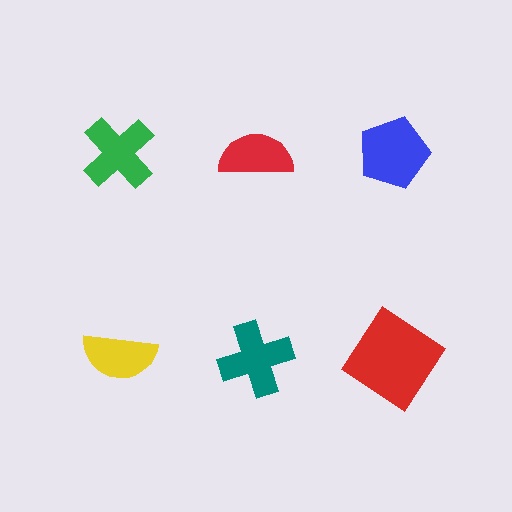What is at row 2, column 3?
A red diamond.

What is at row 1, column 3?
A blue pentagon.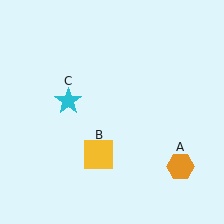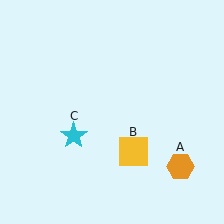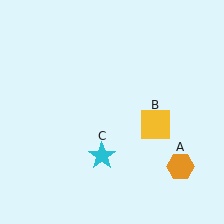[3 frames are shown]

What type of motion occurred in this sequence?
The yellow square (object B), cyan star (object C) rotated counterclockwise around the center of the scene.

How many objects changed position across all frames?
2 objects changed position: yellow square (object B), cyan star (object C).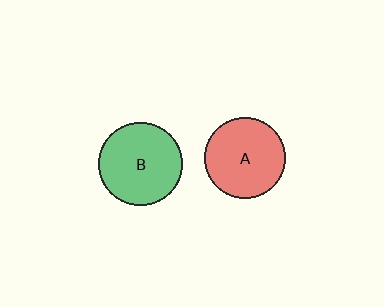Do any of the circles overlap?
No, none of the circles overlap.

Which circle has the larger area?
Circle B (green).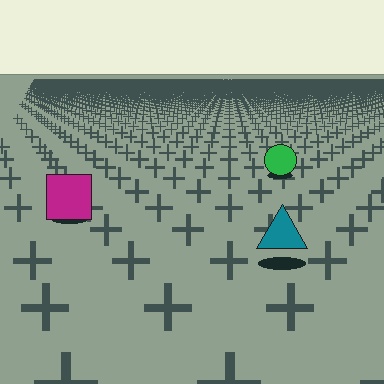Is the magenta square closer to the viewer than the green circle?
Yes. The magenta square is closer — you can tell from the texture gradient: the ground texture is coarser near it.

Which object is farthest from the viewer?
The green circle is farthest from the viewer. It appears smaller and the ground texture around it is denser.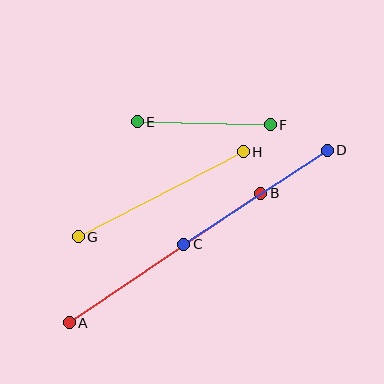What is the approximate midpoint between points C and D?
The midpoint is at approximately (255, 197) pixels.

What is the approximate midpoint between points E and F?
The midpoint is at approximately (204, 123) pixels.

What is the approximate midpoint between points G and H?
The midpoint is at approximately (161, 194) pixels.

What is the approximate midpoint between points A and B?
The midpoint is at approximately (165, 258) pixels.